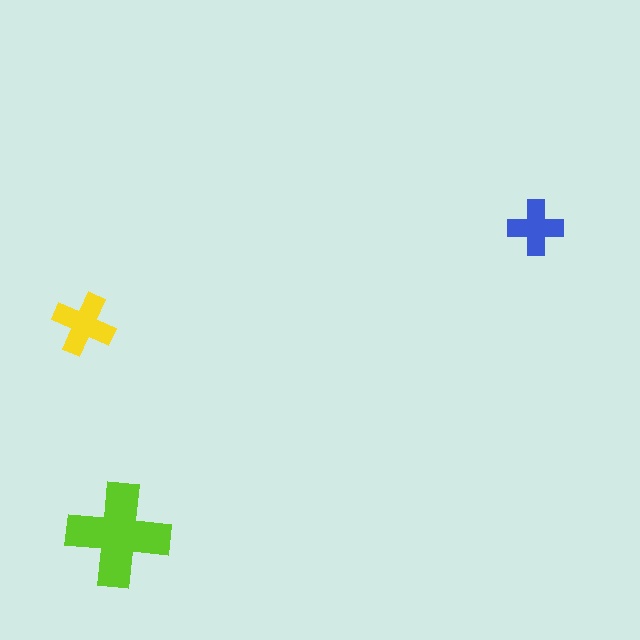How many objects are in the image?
There are 3 objects in the image.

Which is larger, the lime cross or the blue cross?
The lime one.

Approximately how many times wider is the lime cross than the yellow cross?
About 1.5 times wider.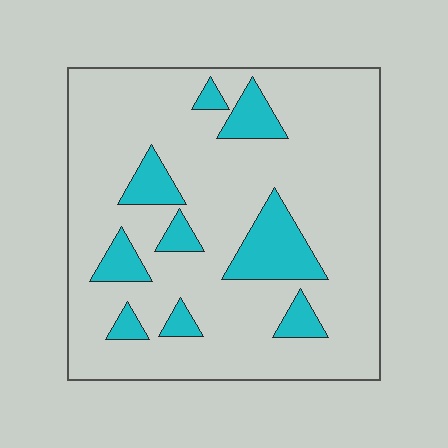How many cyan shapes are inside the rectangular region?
9.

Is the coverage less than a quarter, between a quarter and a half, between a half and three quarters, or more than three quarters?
Less than a quarter.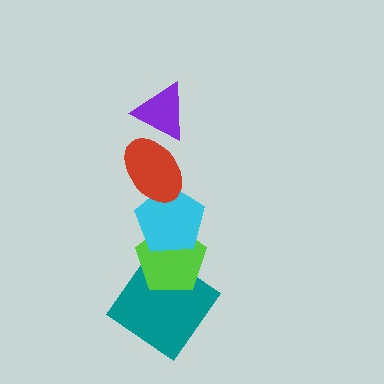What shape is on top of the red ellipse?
The purple triangle is on top of the red ellipse.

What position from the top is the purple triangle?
The purple triangle is 1st from the top.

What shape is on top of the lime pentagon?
The cyan pentagon is on top of the lime pentagon.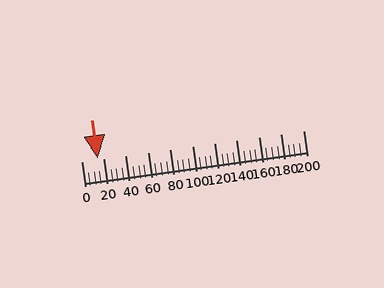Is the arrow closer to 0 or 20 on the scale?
The arrow is closer to 20.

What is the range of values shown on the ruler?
The ruler shows values from 0 to 200.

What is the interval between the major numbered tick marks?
The major tick marks are spaced 20 units apart.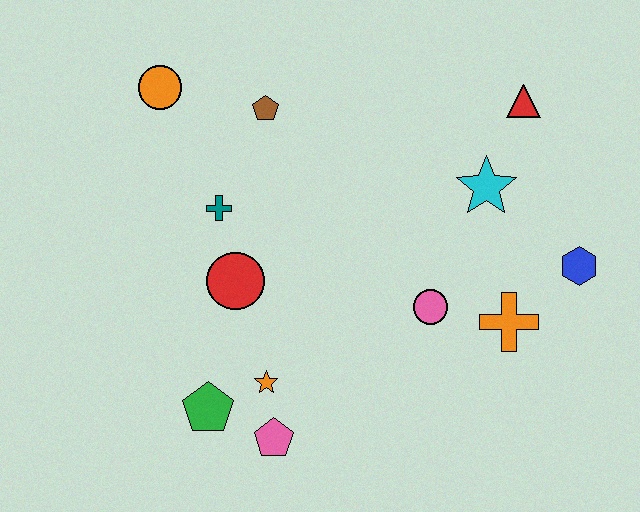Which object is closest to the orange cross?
The pink circle is closest to the orange cross.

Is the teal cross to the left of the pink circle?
Yes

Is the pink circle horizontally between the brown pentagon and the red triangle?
Yes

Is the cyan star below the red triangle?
Yes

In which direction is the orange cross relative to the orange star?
The orange cross is to the right of the orange star.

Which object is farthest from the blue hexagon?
The orange circle is farthest from the blue hexagon.